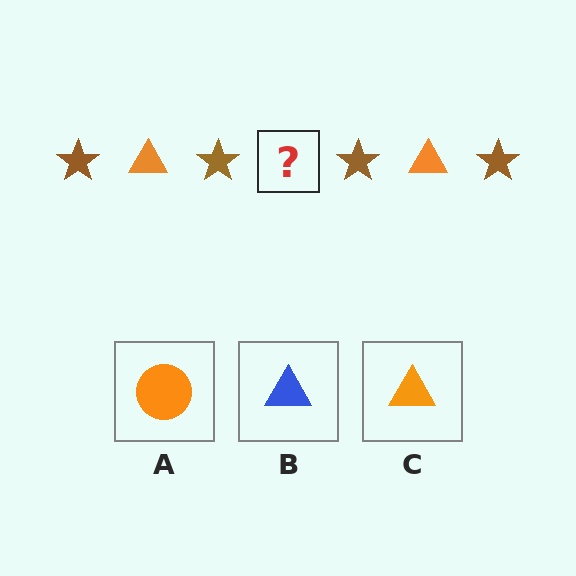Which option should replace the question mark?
Option C.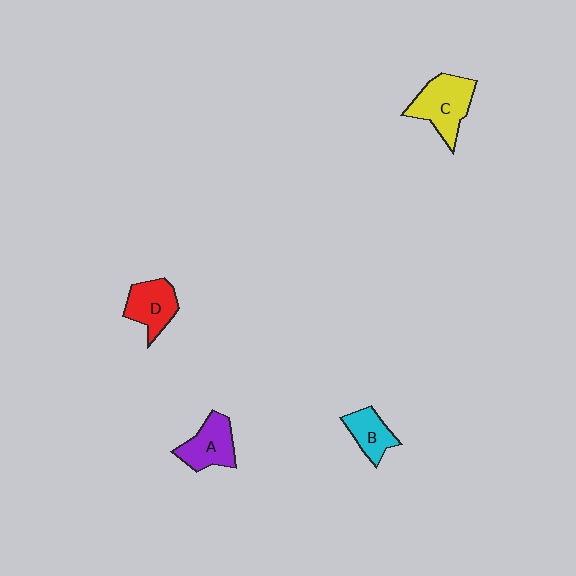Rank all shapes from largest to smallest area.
From largest to smallest: C (yellow), A (purple), D (red), B (cyan).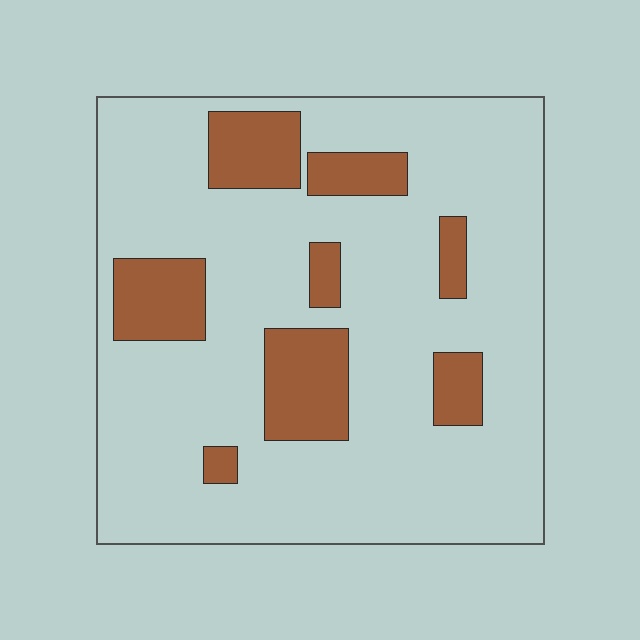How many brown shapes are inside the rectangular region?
8.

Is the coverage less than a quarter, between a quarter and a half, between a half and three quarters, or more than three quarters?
Less than a quarter.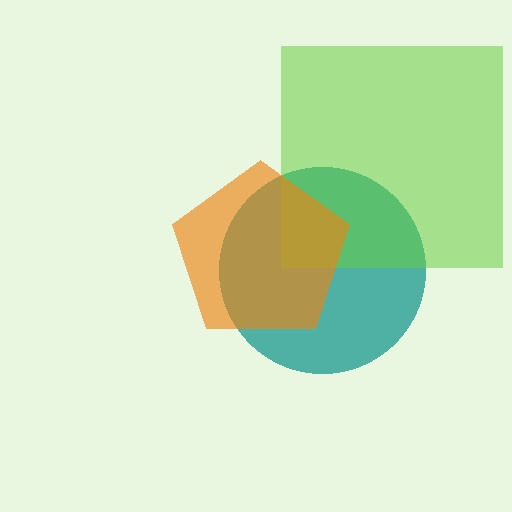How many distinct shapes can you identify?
There are 3 distinct shapes: a teal circle, a lime square, an orange pentagon.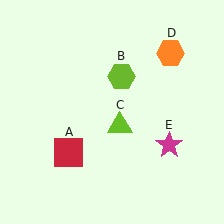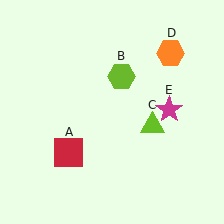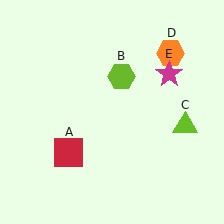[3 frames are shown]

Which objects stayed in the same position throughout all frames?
Red square (object A) and lime hexagon (object B) and orange hexagon (object D) remained stationary.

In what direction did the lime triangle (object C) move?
The lime triangle (object C) moved right.